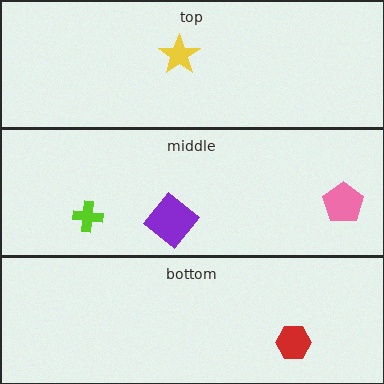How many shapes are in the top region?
1.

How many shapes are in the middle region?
3.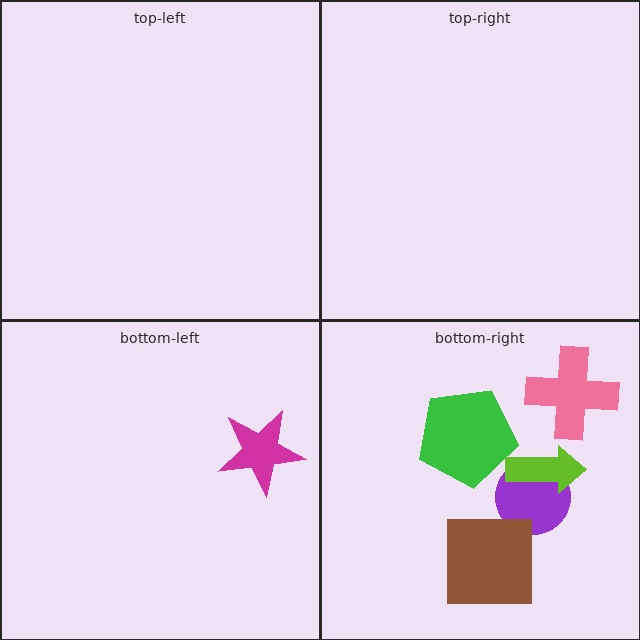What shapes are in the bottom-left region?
The magenta star.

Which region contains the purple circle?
The bottom-right region.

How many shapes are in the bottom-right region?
5.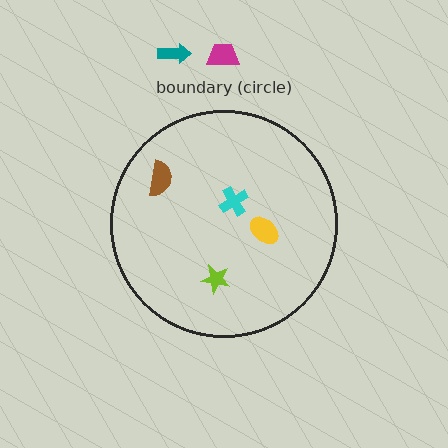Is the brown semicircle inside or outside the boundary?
Inside.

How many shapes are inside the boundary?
4 inside, 2 outside.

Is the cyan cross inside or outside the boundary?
Inside.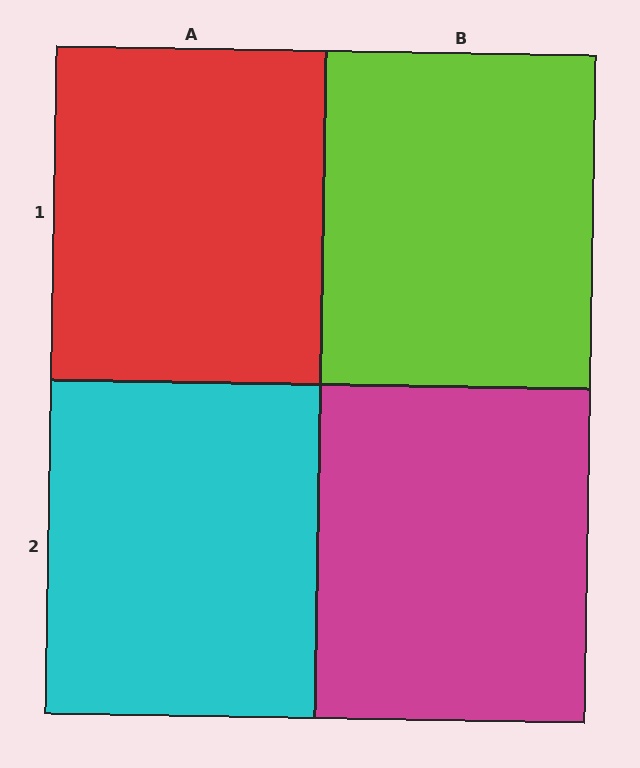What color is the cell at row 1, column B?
Lime.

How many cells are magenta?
1 cell is magenta.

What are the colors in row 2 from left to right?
Cyan, magenta.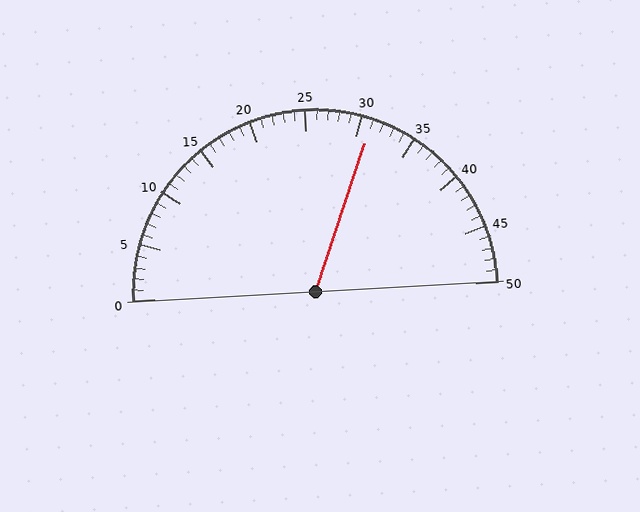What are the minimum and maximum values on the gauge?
The gauge ranges from 0 to 50.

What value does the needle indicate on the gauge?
The needle indicates approximately 31.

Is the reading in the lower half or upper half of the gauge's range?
The reading is in the upper half of the range (0 to 50).